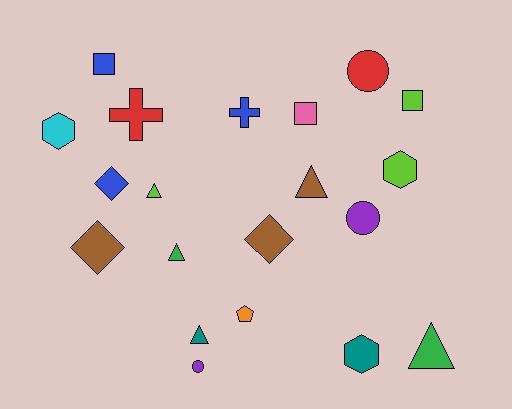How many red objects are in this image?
There are 2 red objects.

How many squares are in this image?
There are 3 squares.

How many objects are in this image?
There are 20 objects.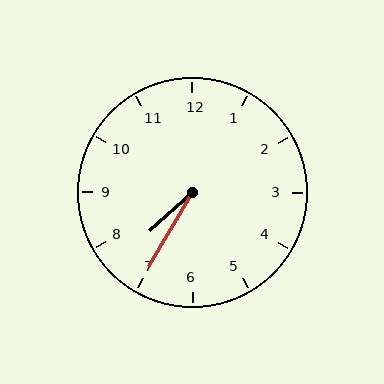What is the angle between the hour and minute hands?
Approximately 18 degrees.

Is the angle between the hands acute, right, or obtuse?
It is acute.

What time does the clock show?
7:35.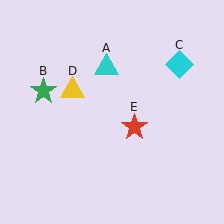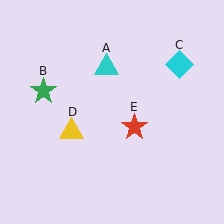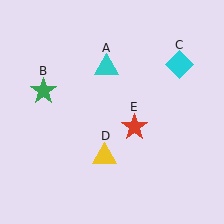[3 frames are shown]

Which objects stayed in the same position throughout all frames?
Cyan triangle (object A) and green star (object B) and cyan diamond (object C) and red star (object E) remained stationary.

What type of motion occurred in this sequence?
The yellow triangle (object D) rotated counterclockwise around the center of the scene.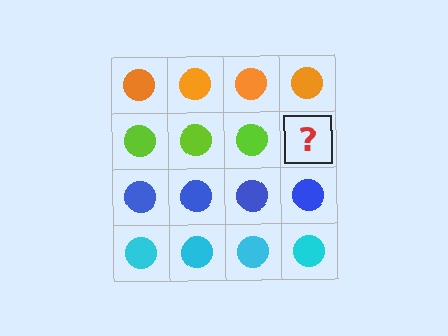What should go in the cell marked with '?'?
The missing cell should contain a lime circle.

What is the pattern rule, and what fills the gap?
The rule is that each row has a consistent color. The gap should be filled with a lime circle.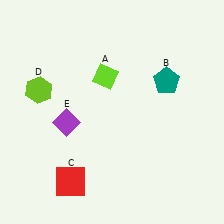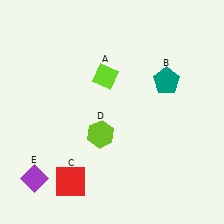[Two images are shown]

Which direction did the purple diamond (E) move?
The purple diamond (E) moved down.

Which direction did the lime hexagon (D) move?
The lime hexagon (D) moved right.